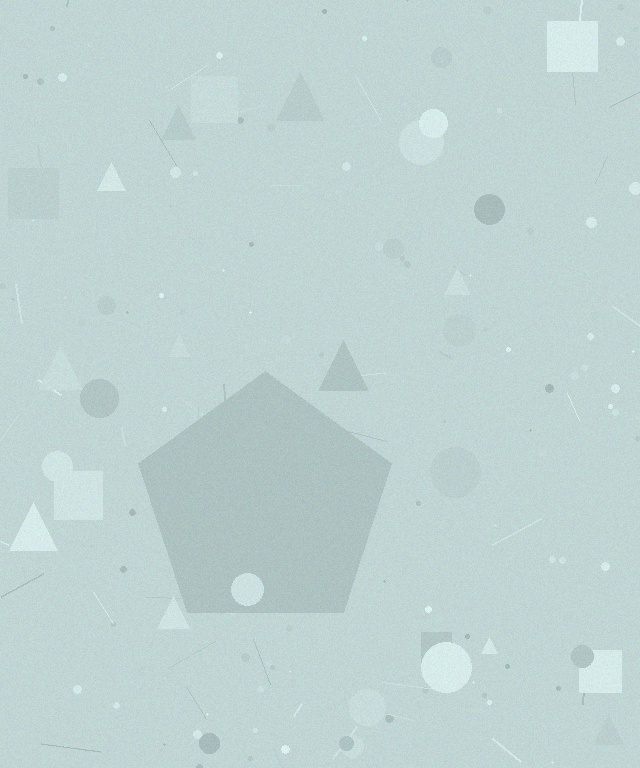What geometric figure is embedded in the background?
A pentagon is embedded in the background.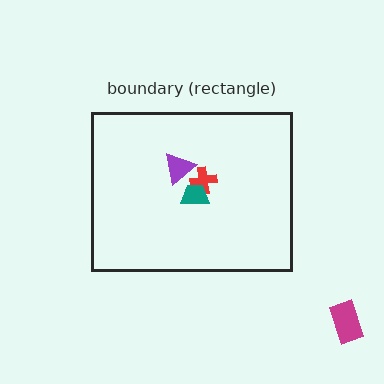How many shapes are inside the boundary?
3 inside, 1 outside.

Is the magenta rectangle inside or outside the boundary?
Outside.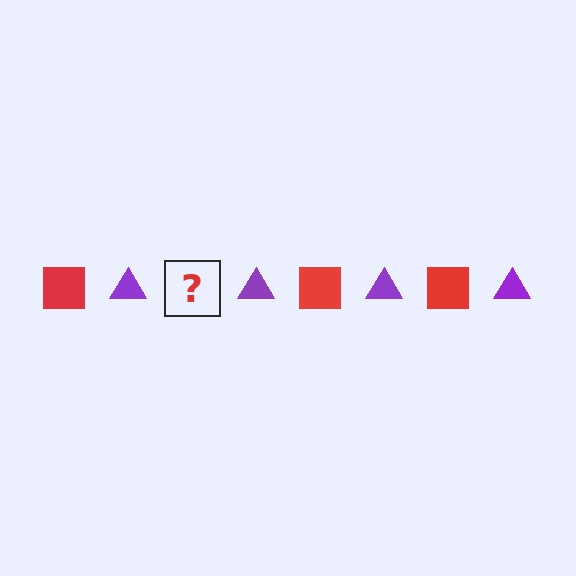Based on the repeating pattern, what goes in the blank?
The blank should be a red square.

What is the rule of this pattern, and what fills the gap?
The rule is that the pattern alternates between red square and purple triangle. The gap should be filled with a red square.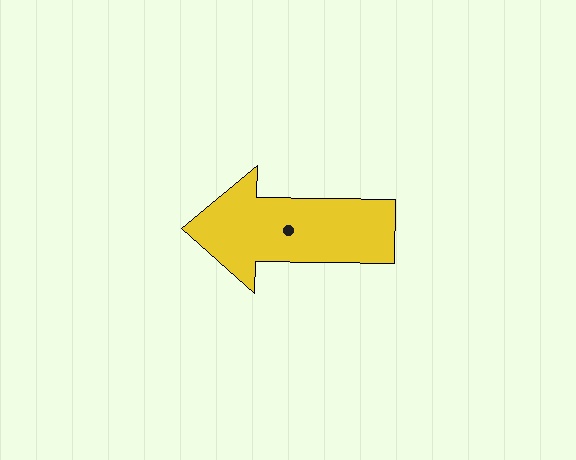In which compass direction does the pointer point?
West.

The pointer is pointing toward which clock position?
Roughly 9 o'clock.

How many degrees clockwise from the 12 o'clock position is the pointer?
Approximately 271 degrees.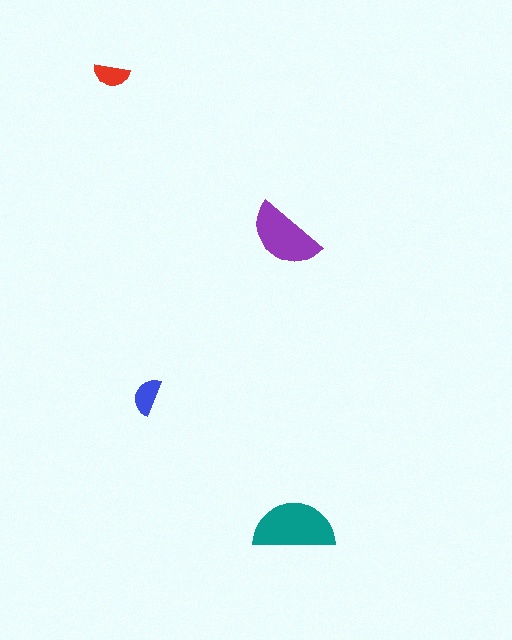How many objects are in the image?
There are 4 objects in the image.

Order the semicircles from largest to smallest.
the teal one, the purple one, the blue one, the red one.